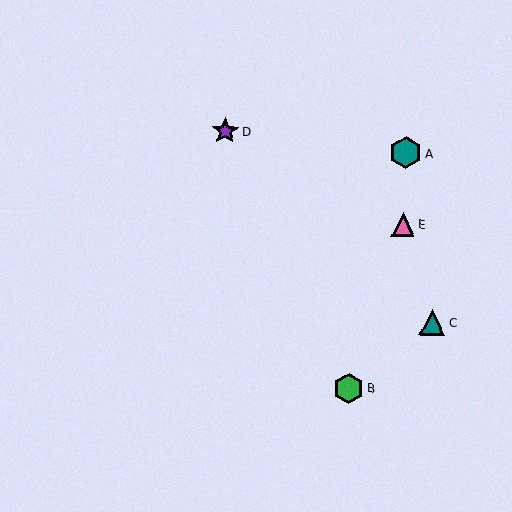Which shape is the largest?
The teal hexagon (labeled A) is the largest.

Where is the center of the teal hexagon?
The center of the teal hexagon is at (406, 153).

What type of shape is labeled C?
Shape C is a teal triangle.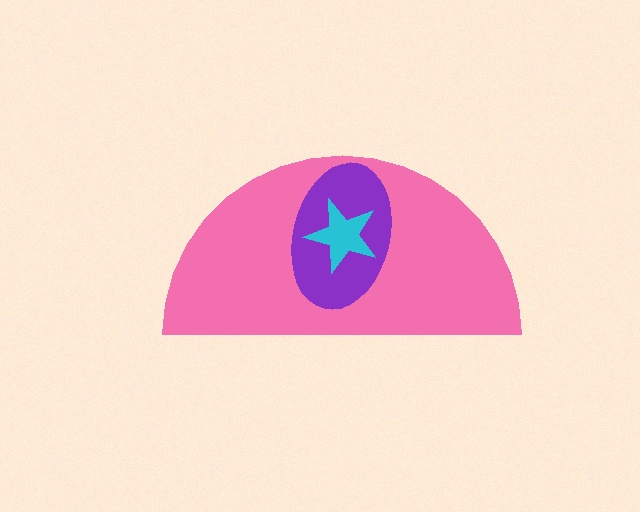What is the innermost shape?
The cyan star.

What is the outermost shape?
The pink semicircle.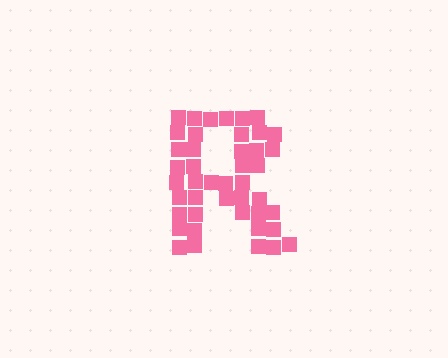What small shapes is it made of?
It is made of small squares.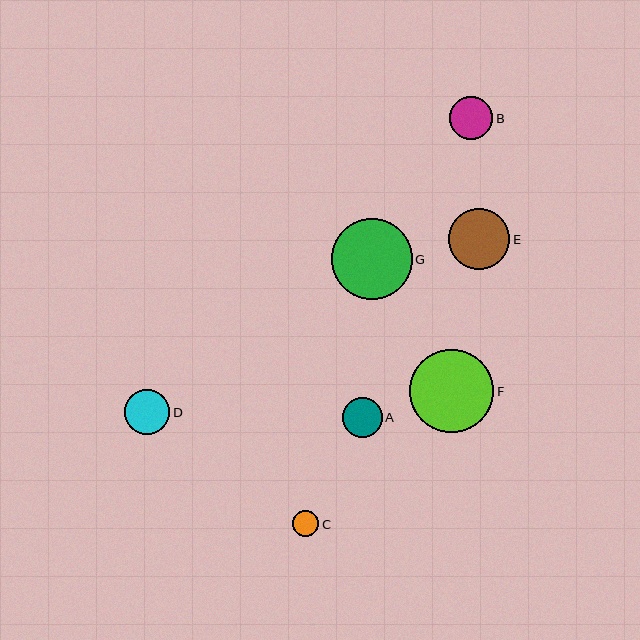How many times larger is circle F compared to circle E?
Circle F is approximately 1.4 times the size of circle E.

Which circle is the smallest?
Circle C is the smallest with a size of approximately 26 pixels.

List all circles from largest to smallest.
From largest to smallest: F, G, E, D, B, A, C.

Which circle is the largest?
Circle F is the largest with a size of approximately 84 pixels.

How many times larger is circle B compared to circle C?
Circle B is approximately 1.7 times the size of circle C.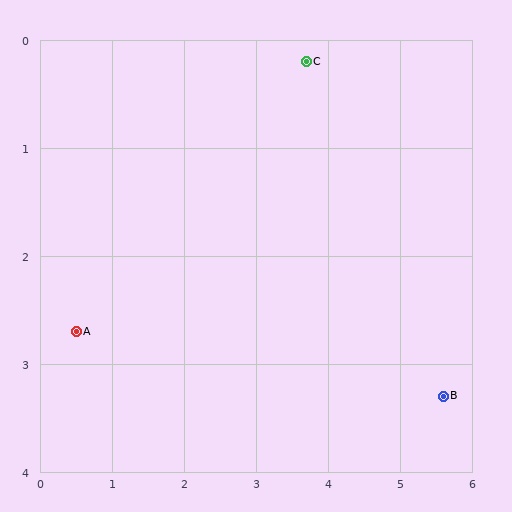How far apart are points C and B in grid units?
Points C and B are about 3.6 grid units apart.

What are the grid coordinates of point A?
Point A is at approximately (0.5, 2.7).